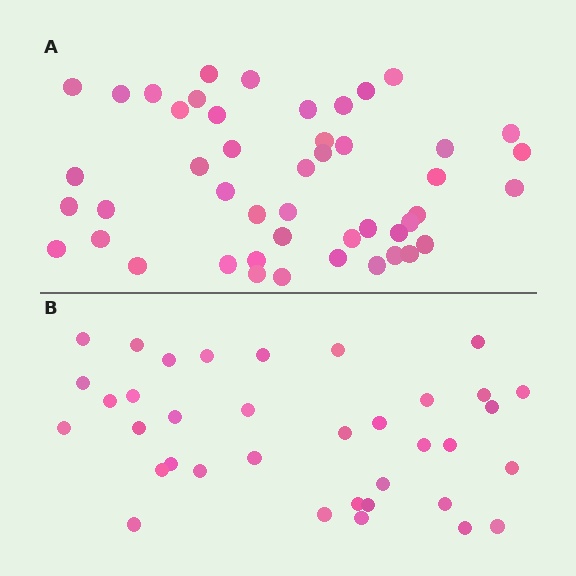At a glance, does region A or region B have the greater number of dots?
Region A (the top region) has more dots.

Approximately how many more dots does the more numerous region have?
Region A has roughly 12 or so more dots than region B.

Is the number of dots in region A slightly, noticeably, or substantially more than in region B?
Region A has noticeably more, but not dramatically so. The ratio is roughly 1.3 to 1.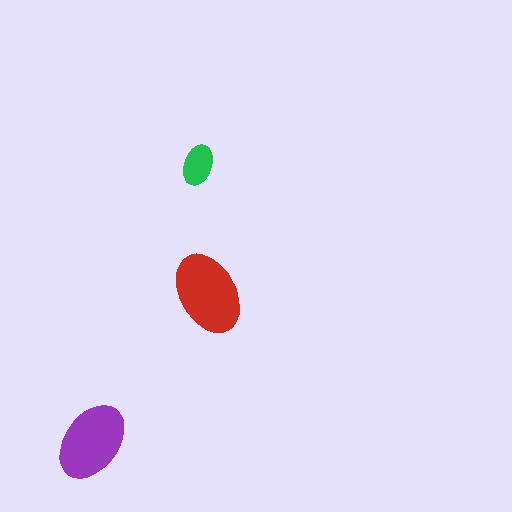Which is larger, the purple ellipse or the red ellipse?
The red one.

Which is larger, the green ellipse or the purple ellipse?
The purple one.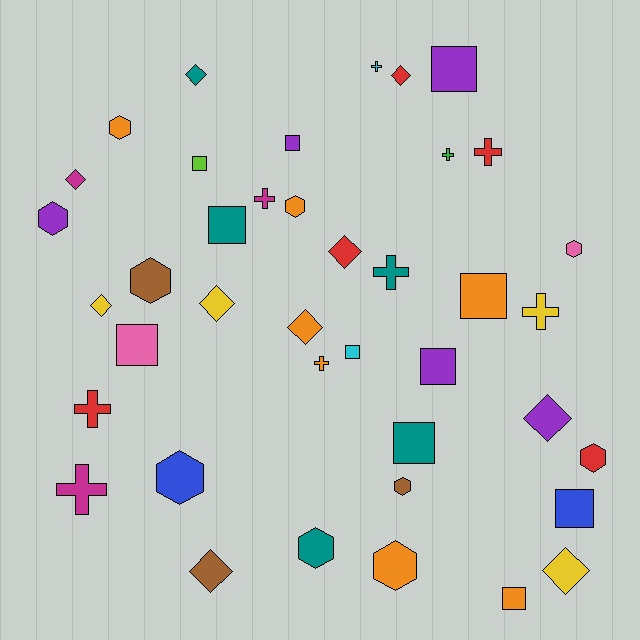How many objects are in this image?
There are 40 objects.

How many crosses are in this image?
There are 9 crosses.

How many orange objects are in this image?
There are 7 orange objects.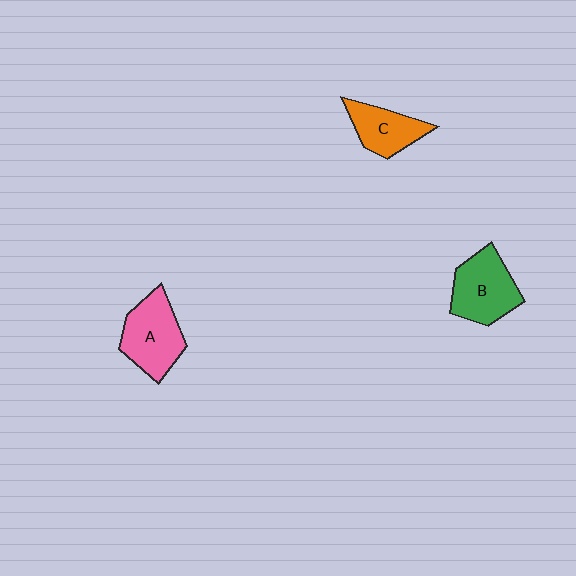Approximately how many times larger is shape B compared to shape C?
Approximately 1.3 times.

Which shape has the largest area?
Shape A (pink).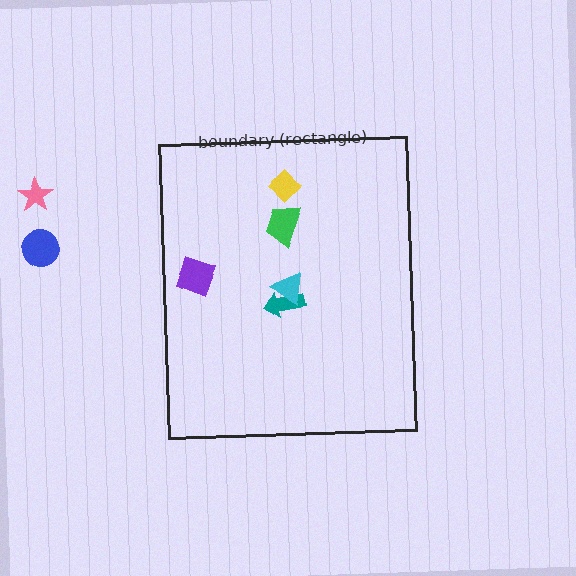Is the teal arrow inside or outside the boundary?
Inside.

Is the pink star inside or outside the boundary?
Outside.